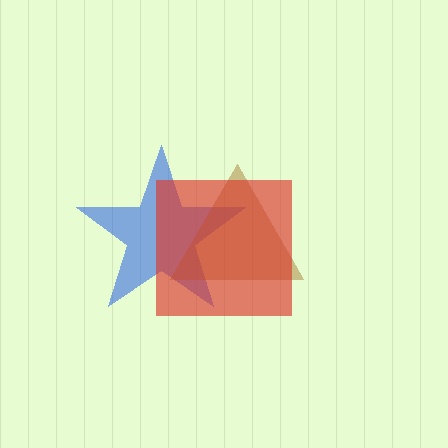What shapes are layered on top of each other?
The layered shapes are: a blue star, a brown triangle, a red square.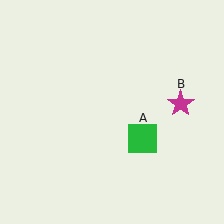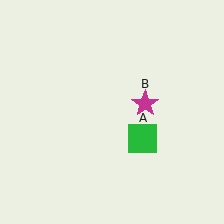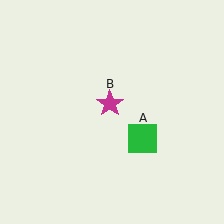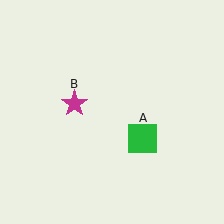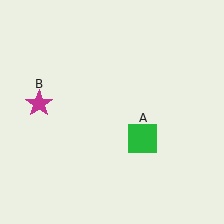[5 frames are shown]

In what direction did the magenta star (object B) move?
The magenta star (object B) moved left.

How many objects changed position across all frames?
1 object changed position: magenta star (object B).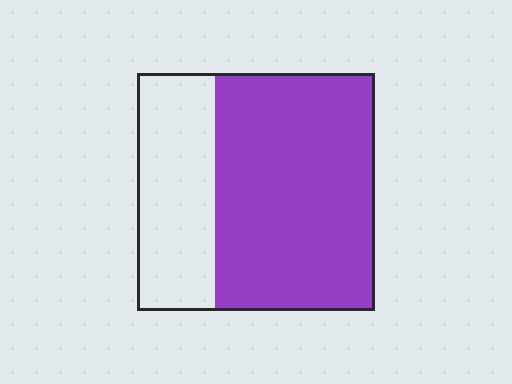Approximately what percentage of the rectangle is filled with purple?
Approximately 65%.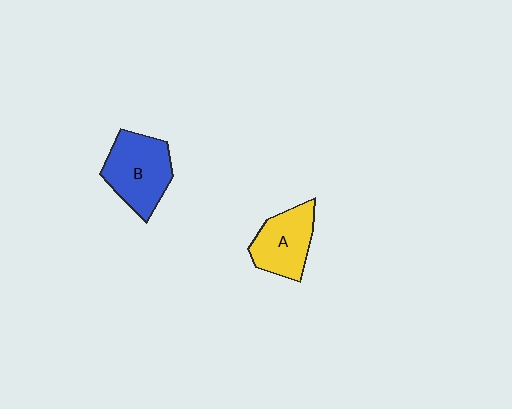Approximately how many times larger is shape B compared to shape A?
Approximately 1.2 times.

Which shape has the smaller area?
Shape A (yellow).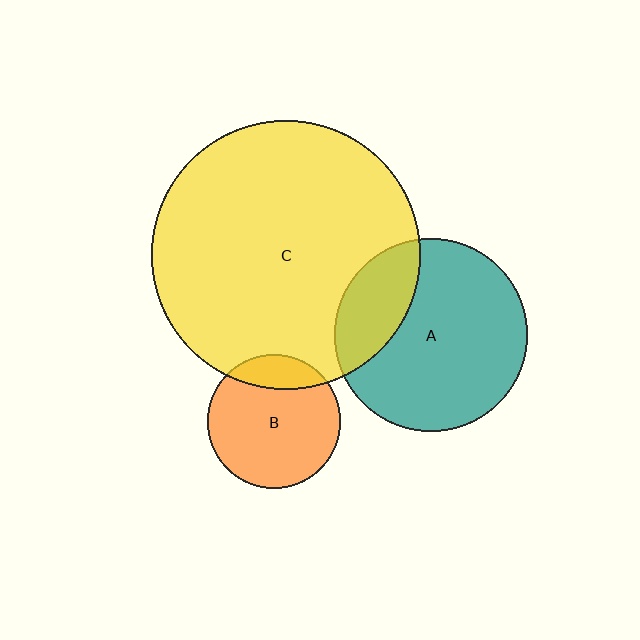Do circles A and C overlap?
Yes.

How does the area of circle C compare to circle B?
Approximately 4.1 times.